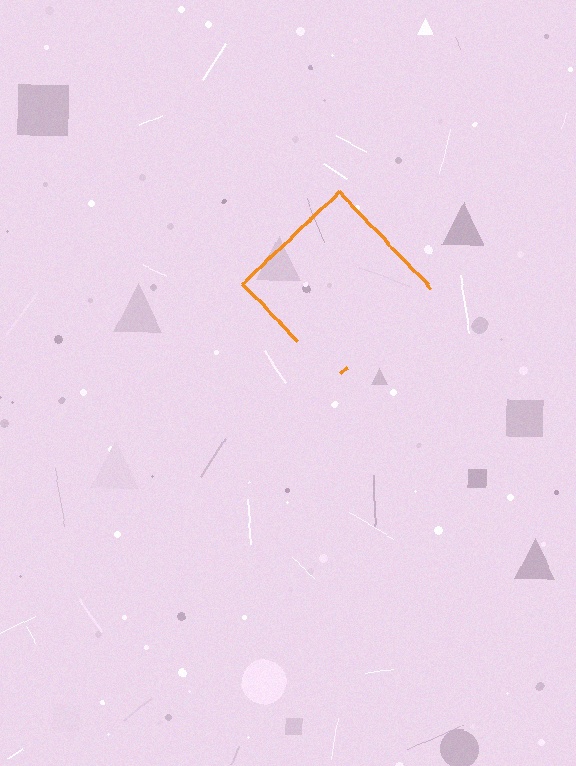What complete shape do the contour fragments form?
The contour fragments form a diamond.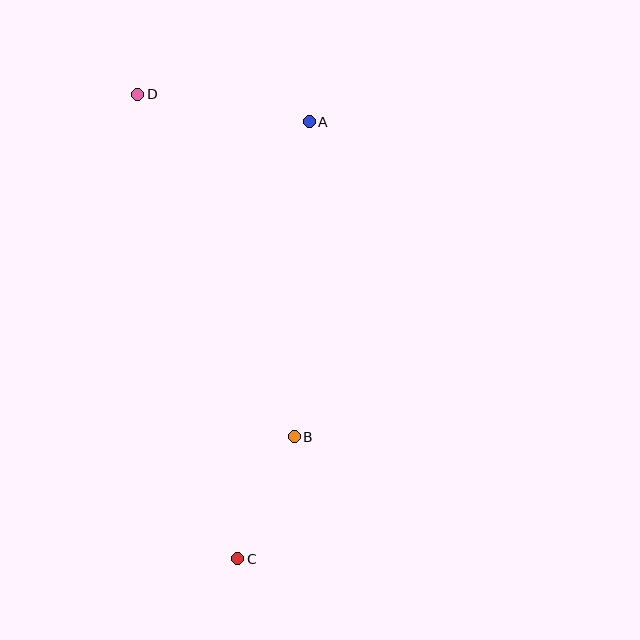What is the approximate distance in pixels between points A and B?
The distance between A and B is approximately 315 pixels.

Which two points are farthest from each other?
Points C and D are farthest from each other.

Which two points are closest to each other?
Points B and C are closest to each other.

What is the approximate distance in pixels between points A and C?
The distance between A and C is approximately 443 pixels.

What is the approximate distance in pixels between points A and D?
The distance between A and D is approximately 174 pixels.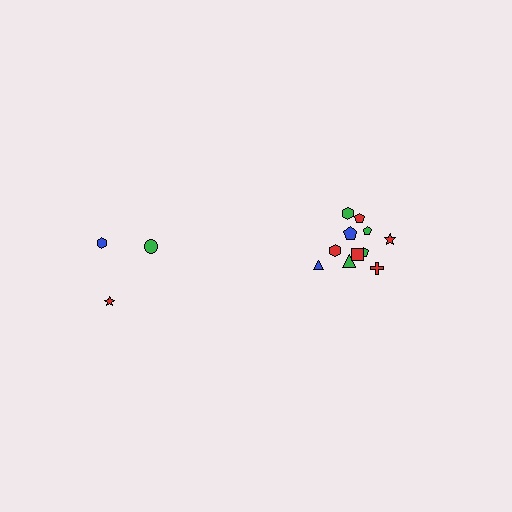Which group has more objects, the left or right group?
The right group.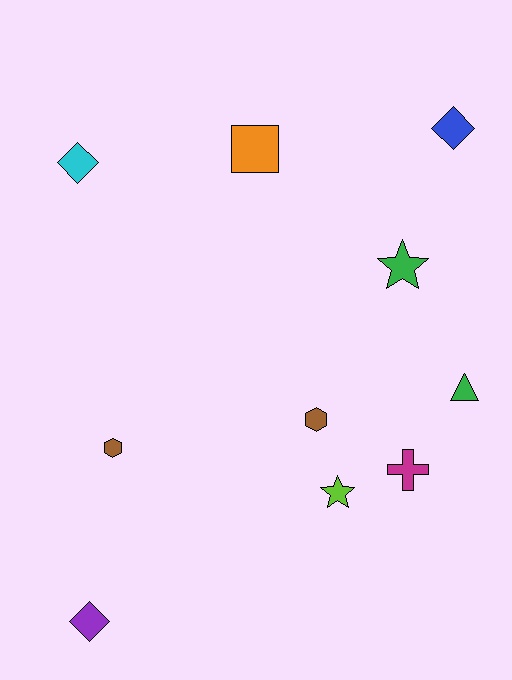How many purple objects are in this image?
There is 1 purple object.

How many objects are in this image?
There are 10 objects.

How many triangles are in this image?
There is 1 triangle.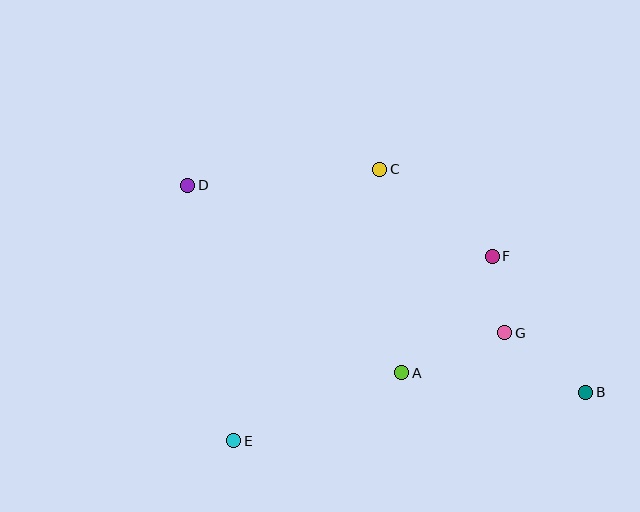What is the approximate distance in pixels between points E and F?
The distance between E and F is approximately 317 pixels.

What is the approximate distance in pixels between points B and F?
The distance between B and F is approximately 165 pixels.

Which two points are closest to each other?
Points F and G are closest to each other.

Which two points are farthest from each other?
Points B and D are farthest from each other.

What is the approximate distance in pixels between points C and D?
The distance between C and D is approximately 193 pixels.